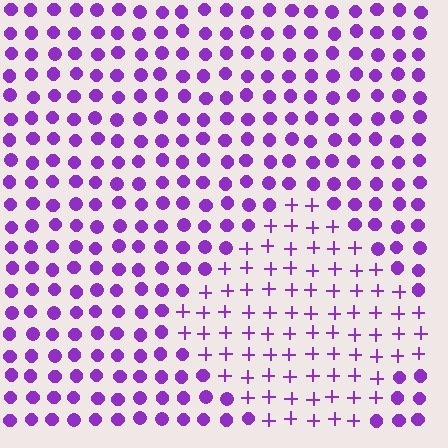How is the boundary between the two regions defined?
The boundary is defined by a change in element shape: plus signs inside vs. circles outside. All elements share the same color and spacing.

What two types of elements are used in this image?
The image uses plus signs inside the diamond region and circles outside it.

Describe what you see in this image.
The image is filled with small purple elements arranged in a uniform grid. A diamond-shaped region contains plus signs, while the surrounding area contains circles. The boundary is defined purely by the change in element shape.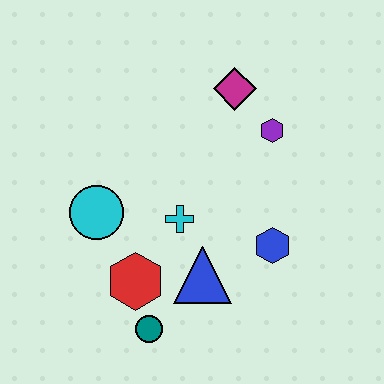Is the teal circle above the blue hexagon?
No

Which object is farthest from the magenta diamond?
The teal circle is farthest from the magenta diamond.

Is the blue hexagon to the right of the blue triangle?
Yes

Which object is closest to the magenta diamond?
The purple hexagon is closest to the magenta diamond.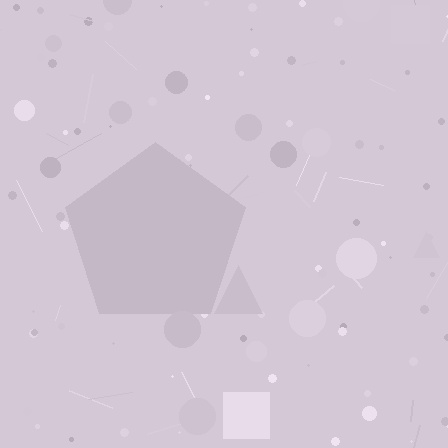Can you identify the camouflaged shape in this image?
The camouflaged shape is a pentagon.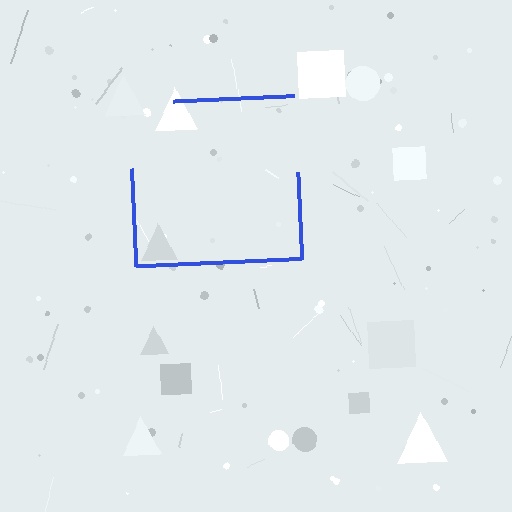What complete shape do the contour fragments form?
The contour fragments form a square.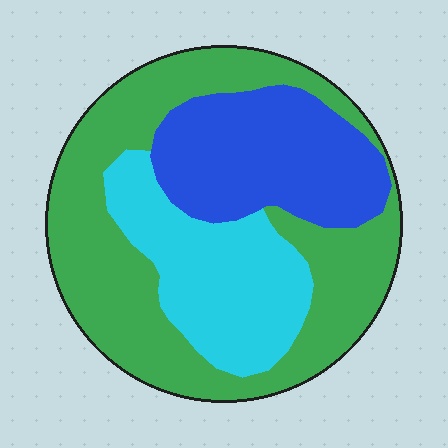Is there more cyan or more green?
Green.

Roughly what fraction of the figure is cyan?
Cyan takes up about one quarter (1/4) of the figure.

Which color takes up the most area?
Green, at roughly 50%.